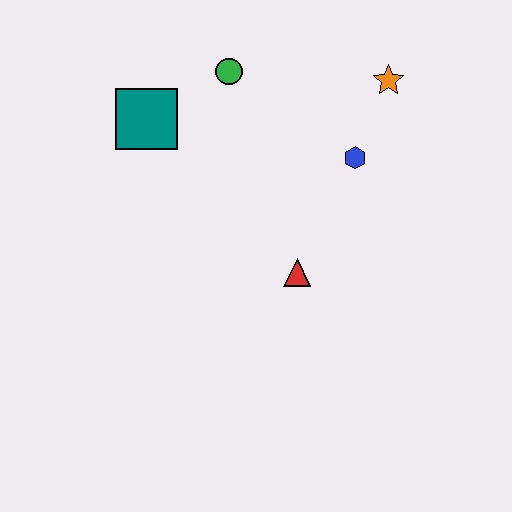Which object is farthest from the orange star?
The teal square is farthest from the orange star.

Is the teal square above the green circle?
No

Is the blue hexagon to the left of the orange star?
Yes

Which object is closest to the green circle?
The teal square is closest to the green circle.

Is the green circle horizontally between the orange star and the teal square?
Yes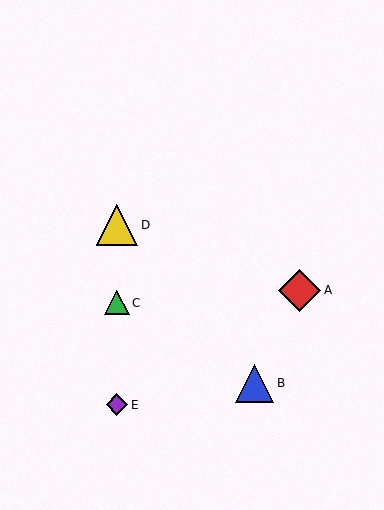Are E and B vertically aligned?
No, E is at x≈117 and B is at x≈254.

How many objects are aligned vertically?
3 objects (C, D, E) are aligned vertically.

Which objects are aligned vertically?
Objects C, D, E are aligned vertically.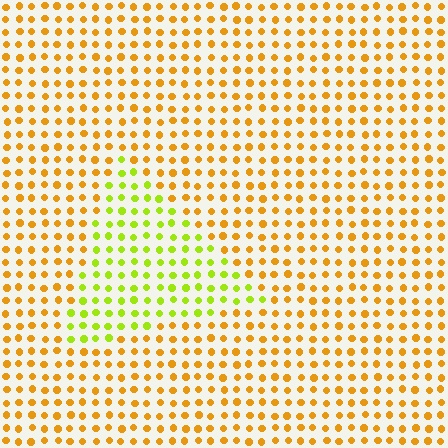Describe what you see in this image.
The image is filled with small orange elements in a uniform arrangement. A triangle-shaped region is visible where the elements are tinted to a slightly different hue, forming a subtle color boundary.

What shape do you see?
I see a triangle.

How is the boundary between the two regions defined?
The boundary is defined purely by a slight shift in hue (about 43 degrees). Spacing, size, and orientation are identical on both sides.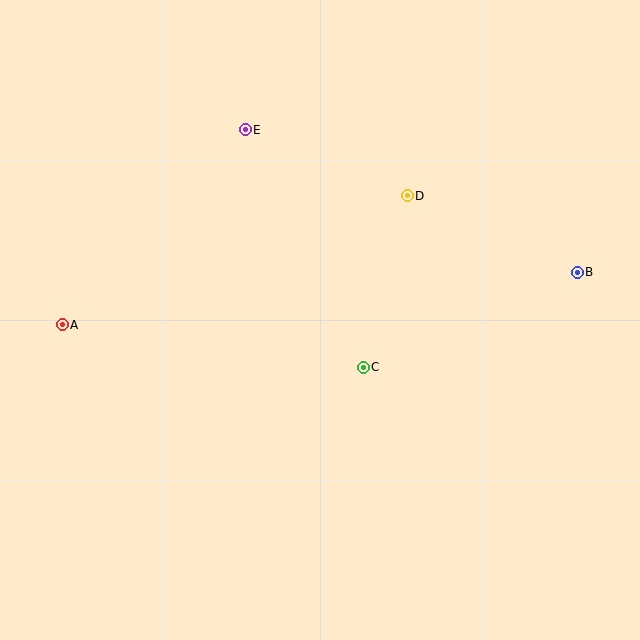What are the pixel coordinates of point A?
Point A is at (62, 325).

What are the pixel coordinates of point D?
Point D is at (407, 196).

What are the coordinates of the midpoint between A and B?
The midpoint between A and B is at (320, 299).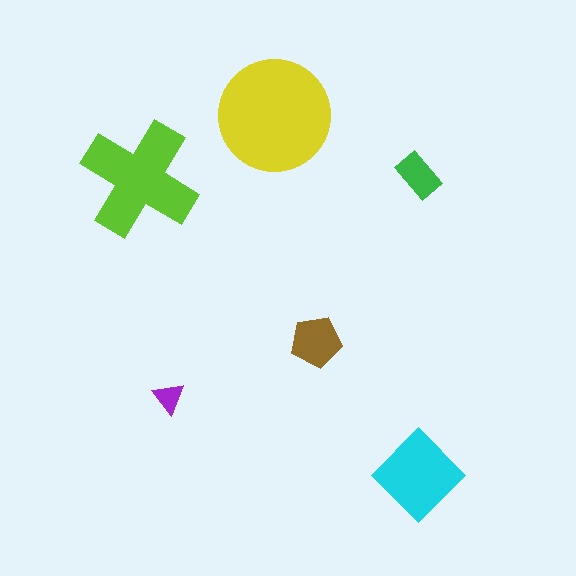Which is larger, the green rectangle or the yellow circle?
The yellow circle.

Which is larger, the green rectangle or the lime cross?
The lime cross.